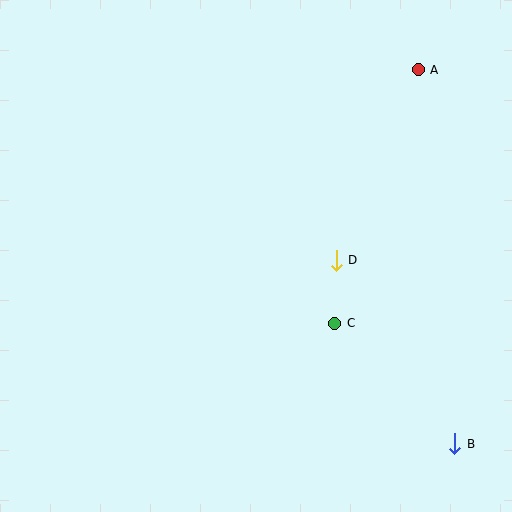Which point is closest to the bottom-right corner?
Point B is closest to the bottom-right corner.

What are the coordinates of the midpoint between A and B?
The midpoint between A and B is at (437, 257).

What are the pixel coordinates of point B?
Point B is at (455, 444).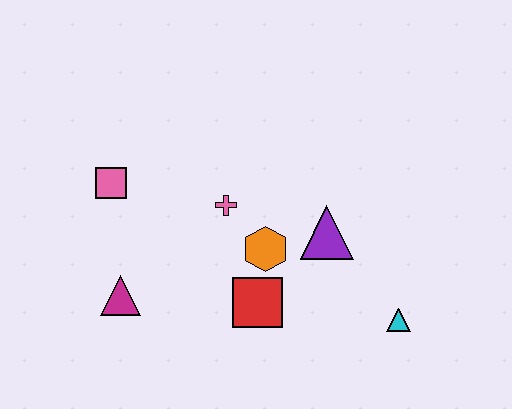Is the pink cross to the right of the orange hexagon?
No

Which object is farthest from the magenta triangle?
The cyan triangle is farthest from the magenta triangle.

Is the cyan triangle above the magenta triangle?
No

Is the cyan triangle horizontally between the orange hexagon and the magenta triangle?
No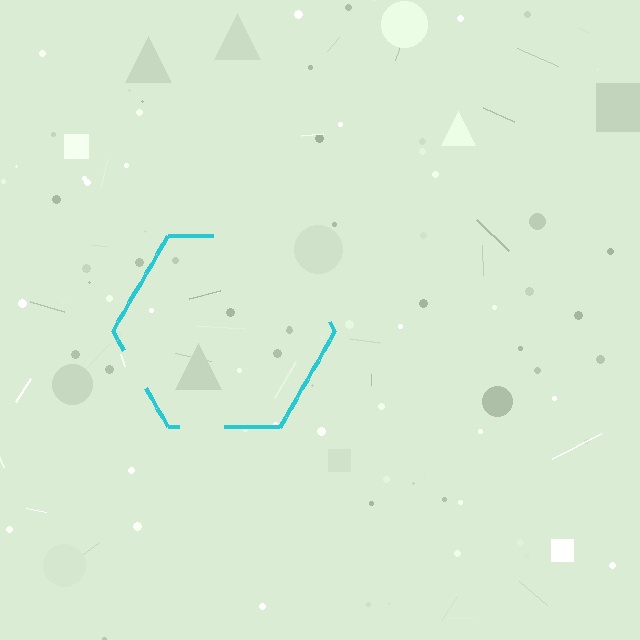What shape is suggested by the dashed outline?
The dashed outline suggests a hexagon.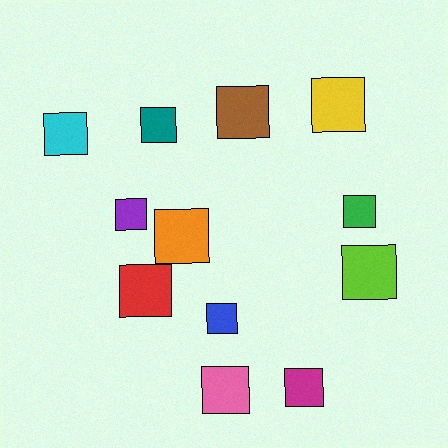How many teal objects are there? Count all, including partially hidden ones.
There is 1 teal object.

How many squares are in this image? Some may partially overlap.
There are 12 squares.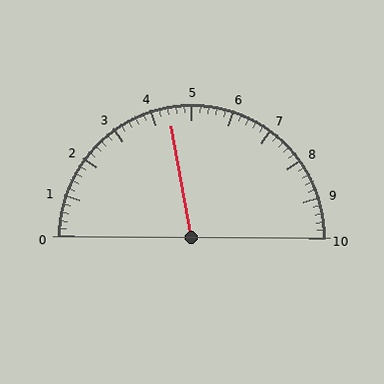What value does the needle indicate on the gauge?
The needle indicates approximately 4.4.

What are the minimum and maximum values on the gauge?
The gauge ranges from 0 to 10.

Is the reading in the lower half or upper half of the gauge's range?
The reading is in the lower half of the range (0 to 10).